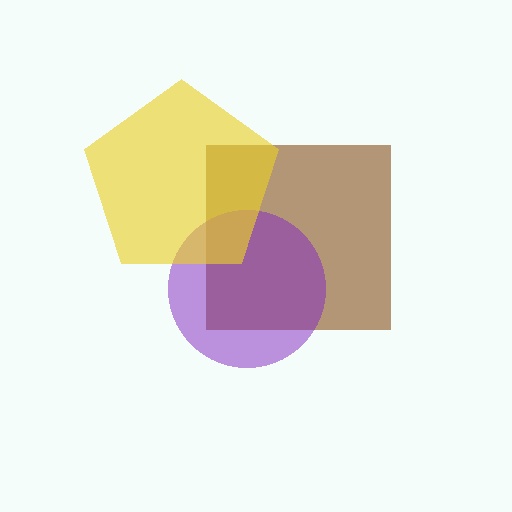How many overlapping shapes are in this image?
There are 3 overlapping shapes in the image.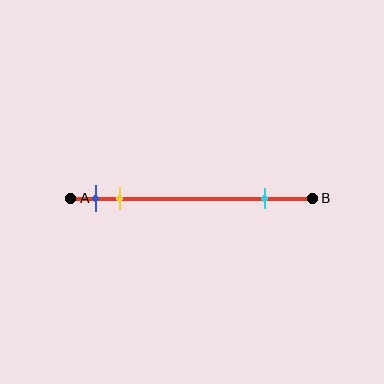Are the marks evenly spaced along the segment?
No, the marks are not evenly spaced.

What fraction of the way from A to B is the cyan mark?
The cyan mark is approximately 80% (0.8) of the way from A to B.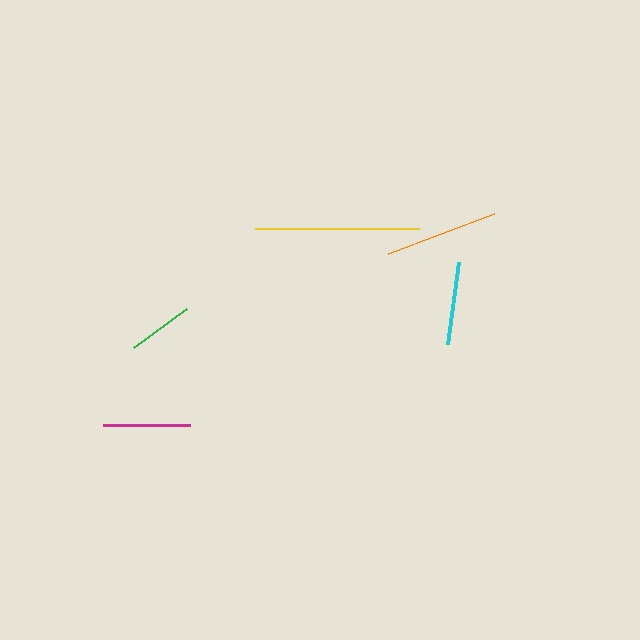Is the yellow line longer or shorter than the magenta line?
The yellow line is longer than the magenta line.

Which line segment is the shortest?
The green line is the shortest at approximately 66 pixels.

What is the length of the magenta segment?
The magenta segment is approximately 87 pixels long.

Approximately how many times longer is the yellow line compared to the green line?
The yellow line is approximately 2.5 times the length of the green line.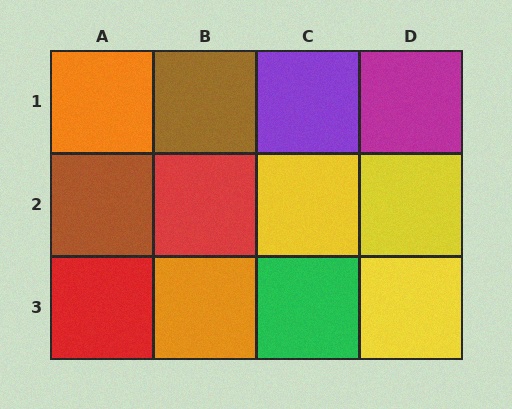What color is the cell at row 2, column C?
Yellow.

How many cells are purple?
1 cell is purple.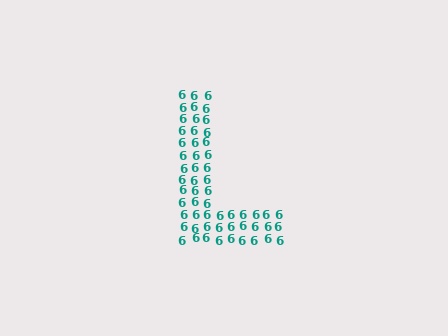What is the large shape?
The large shape is the letter L.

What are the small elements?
The small elements are digit 6's.